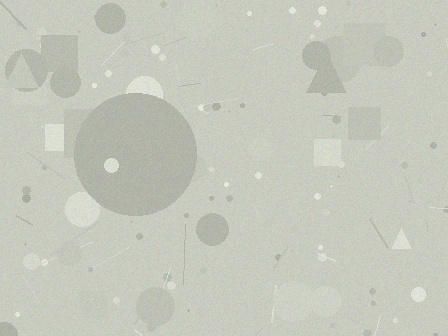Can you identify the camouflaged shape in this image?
The camouflaged shape is a circle.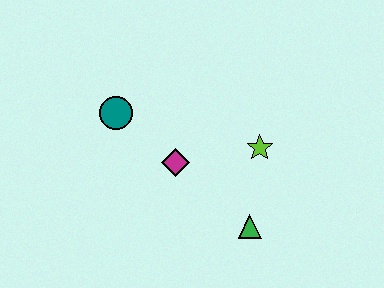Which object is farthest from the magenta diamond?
The green triangle is farthest from the magenta diamond.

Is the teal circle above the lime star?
Yes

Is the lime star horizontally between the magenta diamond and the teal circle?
No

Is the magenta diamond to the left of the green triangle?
Yes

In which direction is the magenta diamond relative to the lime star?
The magenta diamond is to the left of the lime star.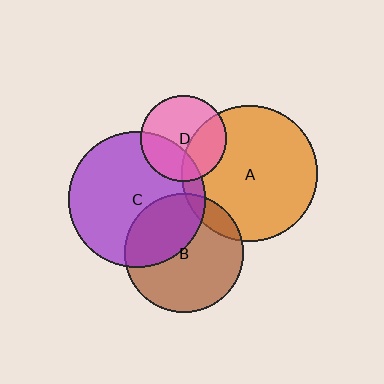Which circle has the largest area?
Circle A (orange).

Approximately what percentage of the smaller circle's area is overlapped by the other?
Approximately 10%.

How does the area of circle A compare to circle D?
Approximately 2.5 times.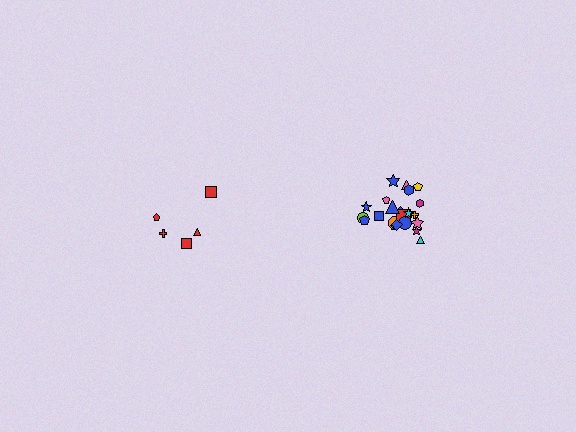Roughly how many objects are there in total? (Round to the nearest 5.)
Roughly 25 objects in total.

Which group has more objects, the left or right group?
The right group.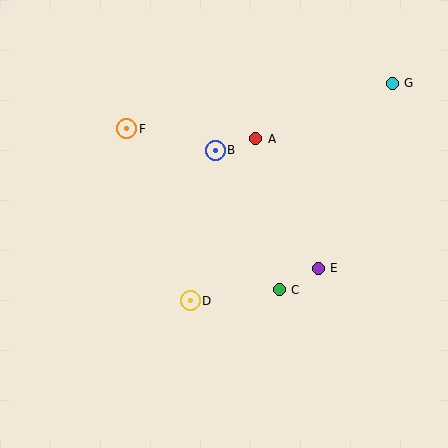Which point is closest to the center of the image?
Point B at (215, 150) is closest to the center.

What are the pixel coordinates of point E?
Point E is at (318, 268).